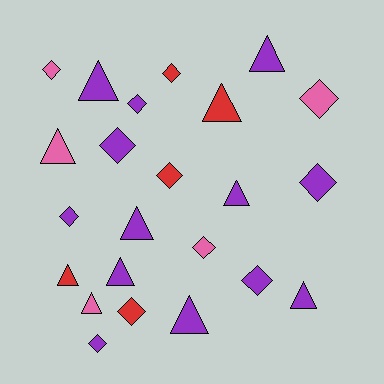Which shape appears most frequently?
Diamond, with 12 objects.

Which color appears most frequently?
Purple, with 13 objects.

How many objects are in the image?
There are 23 objects.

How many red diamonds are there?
There are 3 red diamonds.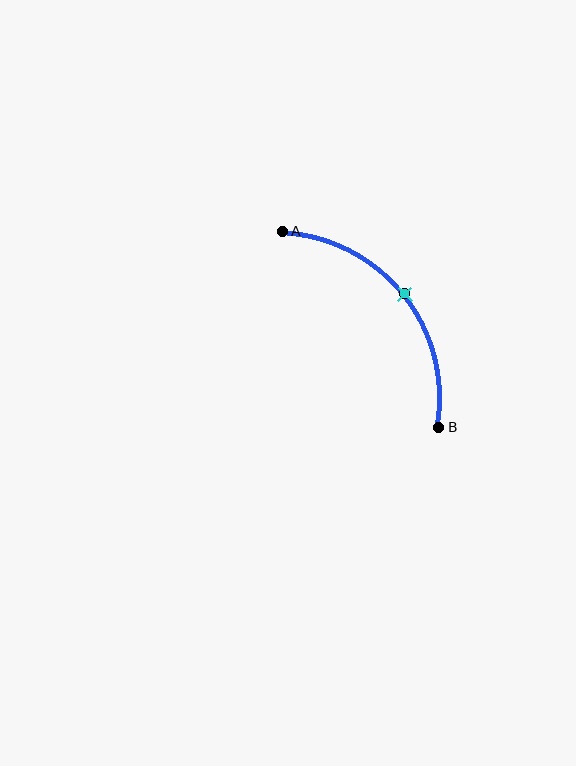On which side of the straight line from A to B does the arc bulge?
The arc bulges above and to the right of the straight line connecting A and B.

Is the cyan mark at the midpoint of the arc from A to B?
Yes. The cyan mark lies on the arc at equal arc-length from both A and B — it is the arc midpoint.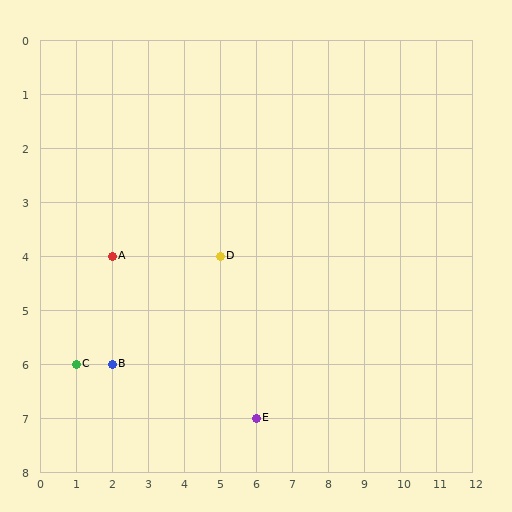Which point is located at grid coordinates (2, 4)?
Point A is at (2, 4).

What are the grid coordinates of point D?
Point D is at grid coordinates (5, 4).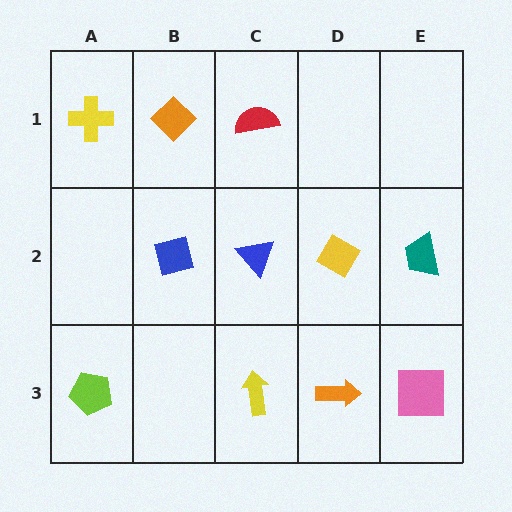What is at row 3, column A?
A lime pentagon.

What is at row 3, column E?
A pink square.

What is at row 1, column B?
An orange diamond.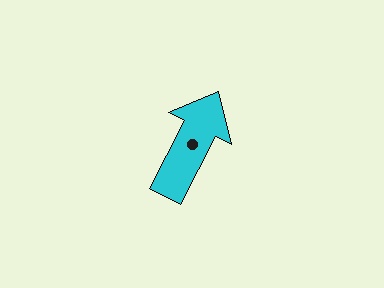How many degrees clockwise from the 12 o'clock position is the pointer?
Approximately 27 degrees.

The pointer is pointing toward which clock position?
Roughly 1 o'clock.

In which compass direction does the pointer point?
Northeast.